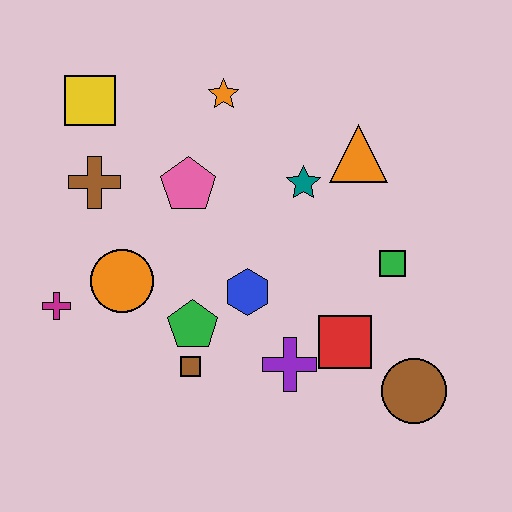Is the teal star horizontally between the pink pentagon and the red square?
Yes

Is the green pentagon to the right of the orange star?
No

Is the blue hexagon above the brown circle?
Yes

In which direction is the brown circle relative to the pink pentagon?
The brown circle is to the right of the pink pentagon.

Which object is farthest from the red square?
The yellow square is farthest from the red square.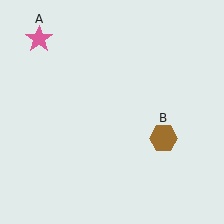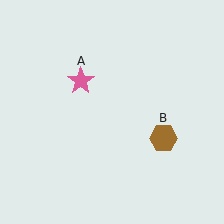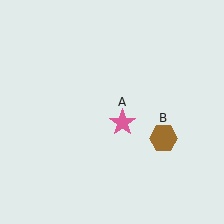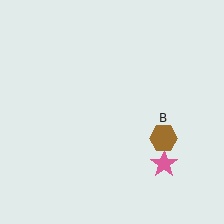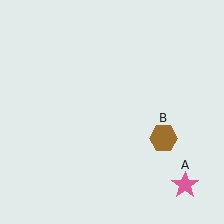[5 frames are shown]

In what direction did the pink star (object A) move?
The pink star (object A) moved down and to the right.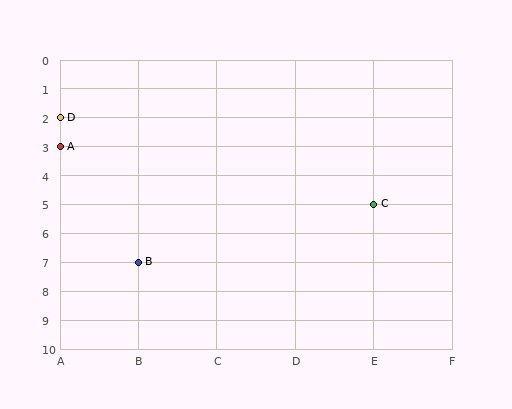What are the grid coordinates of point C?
Point C is at grid coordinates (E, 5).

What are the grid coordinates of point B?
Point B is at grid coordinates (B, 7).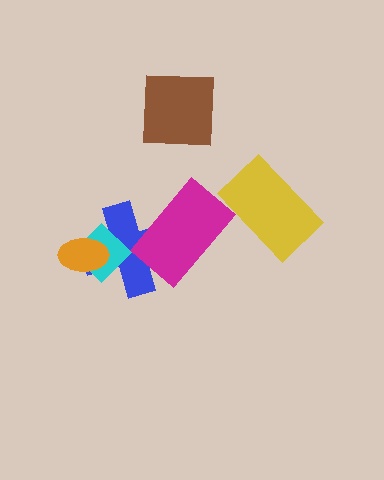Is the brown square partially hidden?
No, no other shape covers it.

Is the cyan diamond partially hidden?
Yes, it is partially covered by another shape.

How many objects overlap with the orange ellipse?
2 objects overlap with the orange ellipse.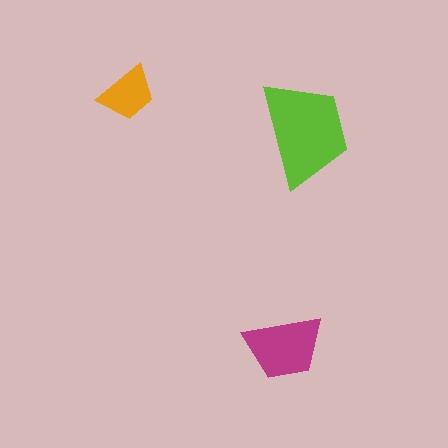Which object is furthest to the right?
The lime trapezoid is rightmost.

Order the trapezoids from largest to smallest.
the lime one, the magenta one, the orange one.